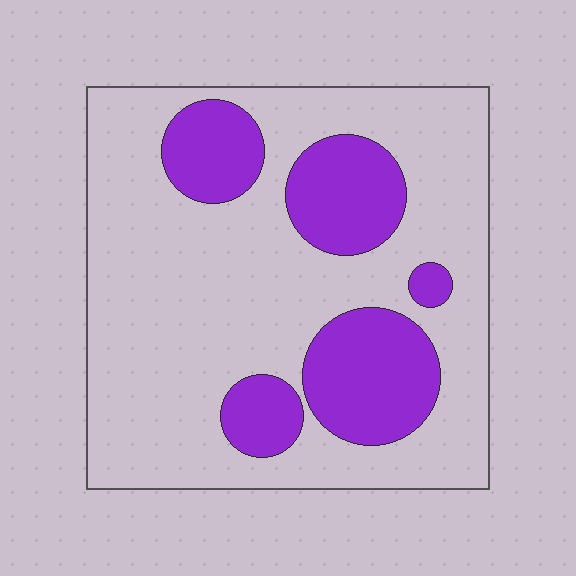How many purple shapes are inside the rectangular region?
5.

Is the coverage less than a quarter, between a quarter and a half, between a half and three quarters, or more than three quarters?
Between a quarter and a half.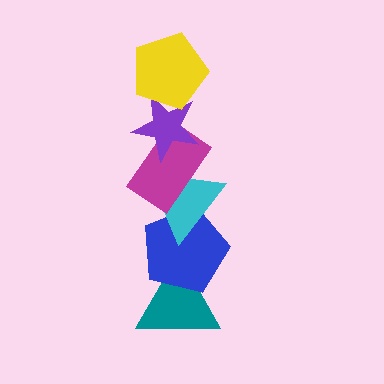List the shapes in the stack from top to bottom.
From top to bottom: the yellow pentagon, the purple star, the magenta rectangle, the cyan triangle, the blue pentagon, the teal triangle.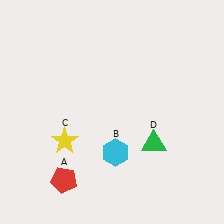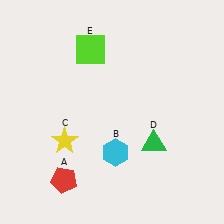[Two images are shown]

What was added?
A lime square (E) was added in Image 2.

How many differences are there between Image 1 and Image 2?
There is 1 difference between the two images.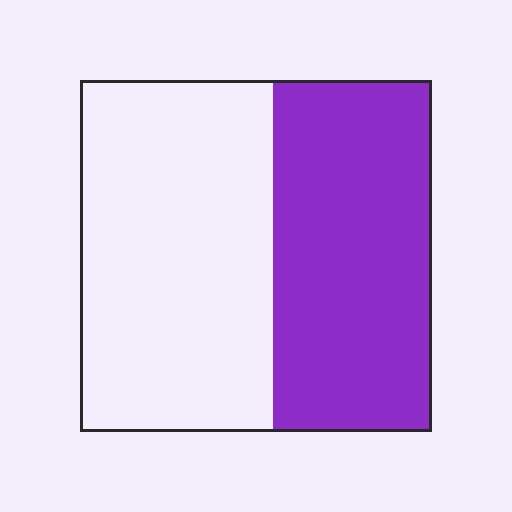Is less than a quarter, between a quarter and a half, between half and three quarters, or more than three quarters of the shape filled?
Between a quarter and a half.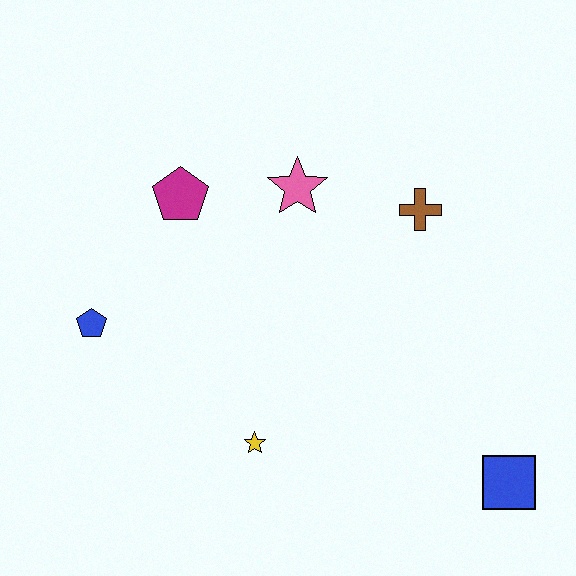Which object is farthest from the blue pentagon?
The blue square is farthest from the blue pentagon.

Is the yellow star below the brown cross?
Yes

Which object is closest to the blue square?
The yellow star is closest to the blue square.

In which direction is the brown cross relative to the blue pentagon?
The brown cross is to the right of the blue pentagon.